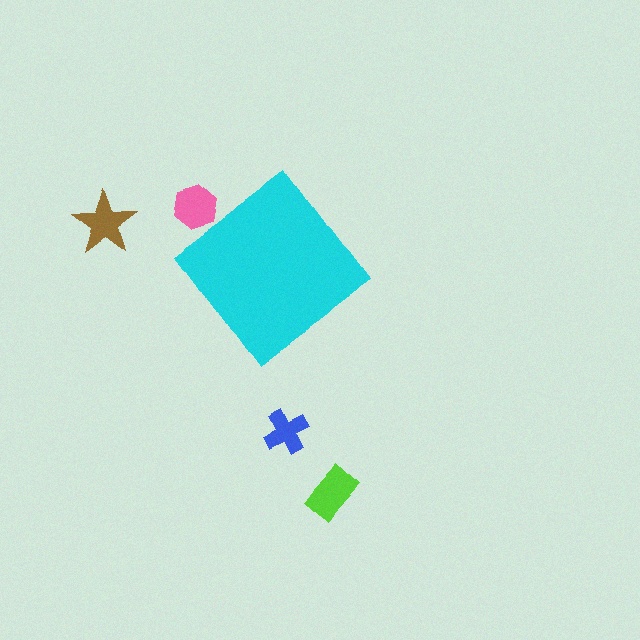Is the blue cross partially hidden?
No, the blue cross is fully visible.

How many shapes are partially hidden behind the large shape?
1 shape is partially hidden.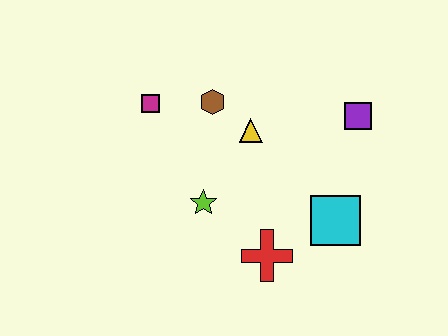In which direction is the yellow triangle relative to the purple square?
The yellow triangle is to the left of the purple square.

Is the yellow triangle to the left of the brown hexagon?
No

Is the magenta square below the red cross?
No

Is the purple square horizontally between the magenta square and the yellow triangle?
No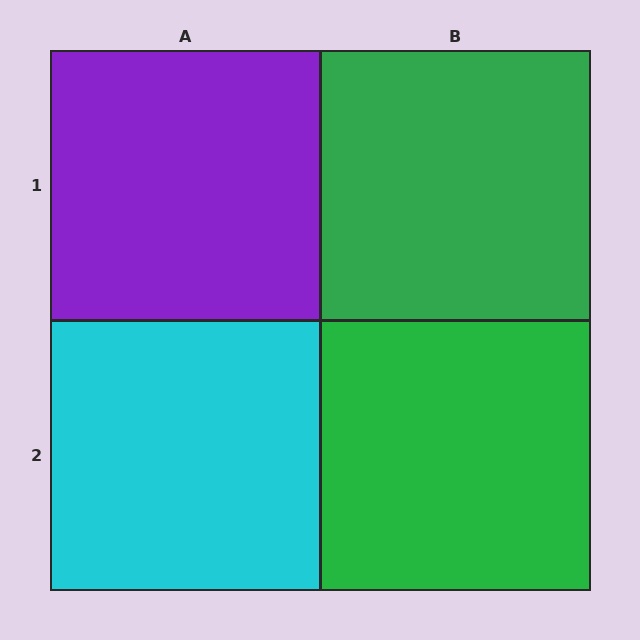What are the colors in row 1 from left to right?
Purple, green.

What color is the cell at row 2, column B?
Green.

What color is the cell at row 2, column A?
Cyan.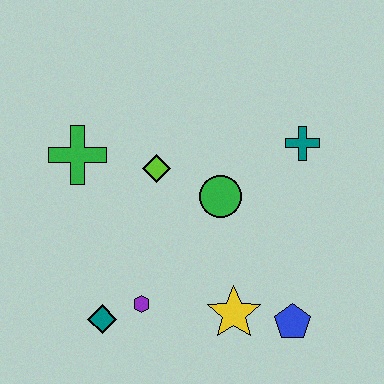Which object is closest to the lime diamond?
The green circle is closest to the lime diamond.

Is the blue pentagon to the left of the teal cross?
Yes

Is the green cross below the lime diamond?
No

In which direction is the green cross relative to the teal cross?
The green cross is to the left of the teal cross.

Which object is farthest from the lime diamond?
The blue pentagon is farthest from the lime diamond.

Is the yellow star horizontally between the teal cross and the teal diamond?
Yes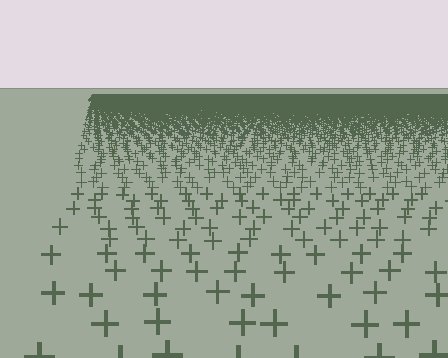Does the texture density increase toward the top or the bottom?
Density increases toward the top.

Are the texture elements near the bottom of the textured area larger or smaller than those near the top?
Larger. Near the bottom, elements are closer to the viewer and appear at a bigger on-screen size.